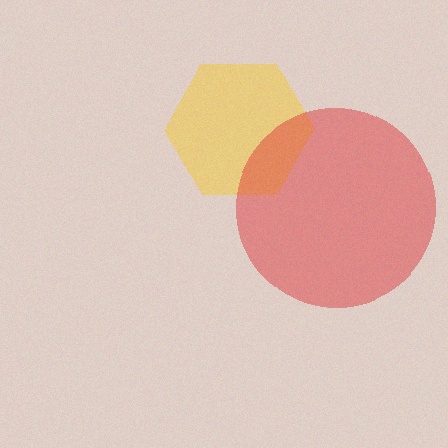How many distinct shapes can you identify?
There are 2 distinct shapes: a yellow hexagon, a red circle.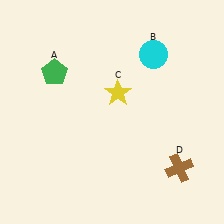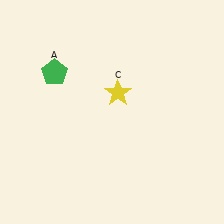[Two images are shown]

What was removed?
The cyan circle (B), the brown cross (D) were removed in Image 2.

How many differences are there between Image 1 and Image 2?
There are 2 differences between the two images.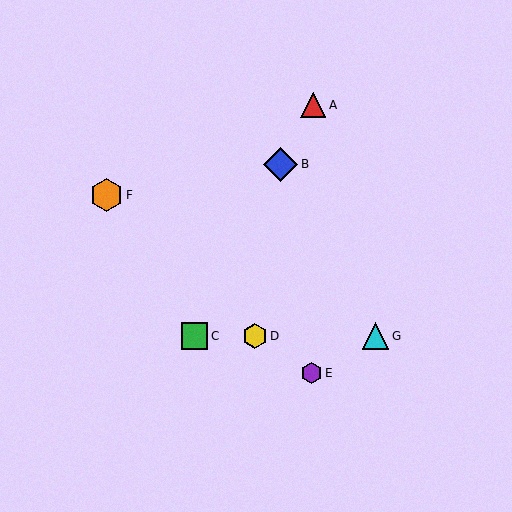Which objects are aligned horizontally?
Objects C, D, G are aligned horizontally.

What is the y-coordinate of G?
Object G is at y≈336.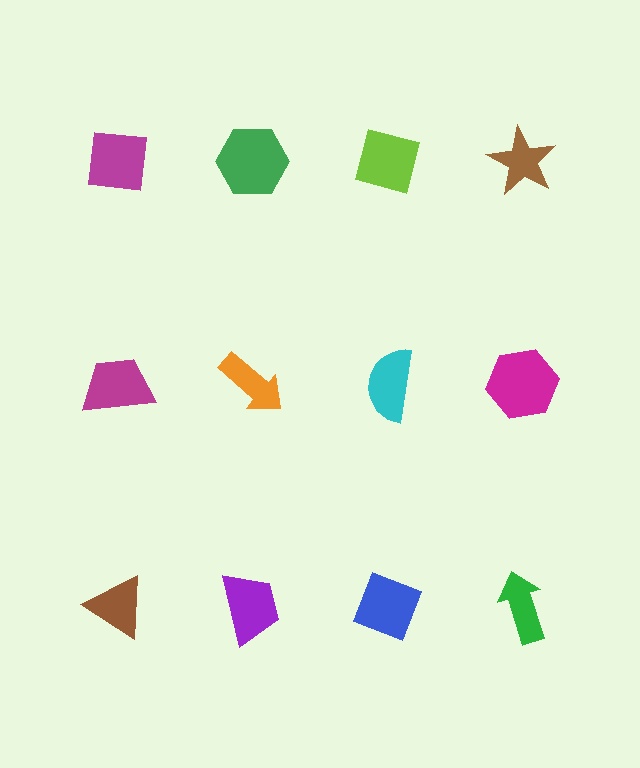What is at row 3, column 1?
A brown triangle.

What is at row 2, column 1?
A magenta trapezoid.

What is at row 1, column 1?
A magenta square.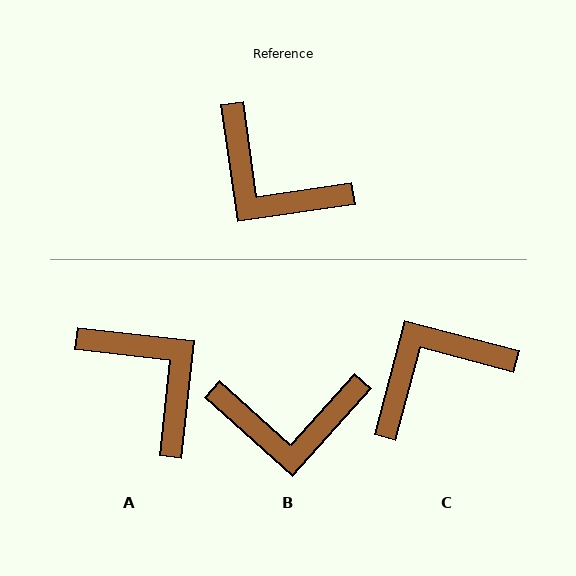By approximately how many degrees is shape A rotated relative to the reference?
Approximately 165 degrees counter-clockwise.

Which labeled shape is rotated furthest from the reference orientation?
A, about 165 degrees away.